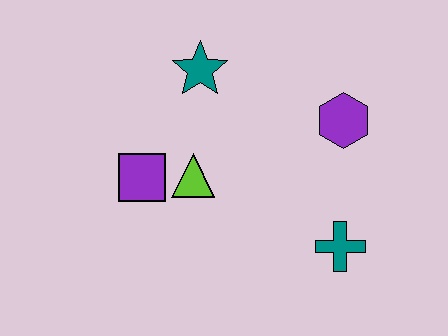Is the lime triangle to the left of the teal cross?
Yes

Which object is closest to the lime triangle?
The purple square is closest to the lime triangle.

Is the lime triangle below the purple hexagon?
Yes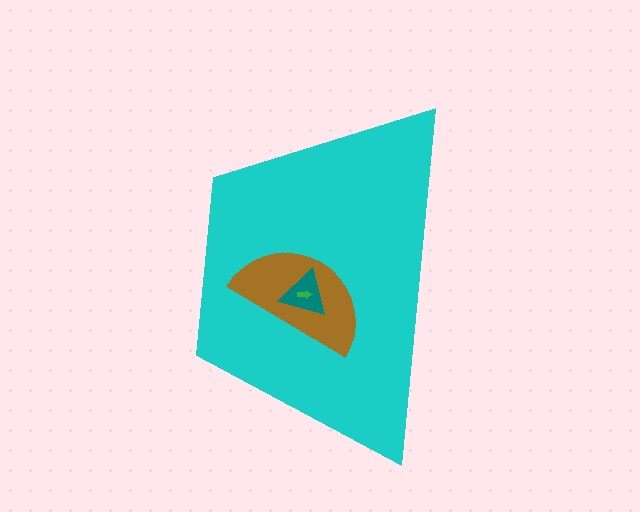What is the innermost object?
The green arrow.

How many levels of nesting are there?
4.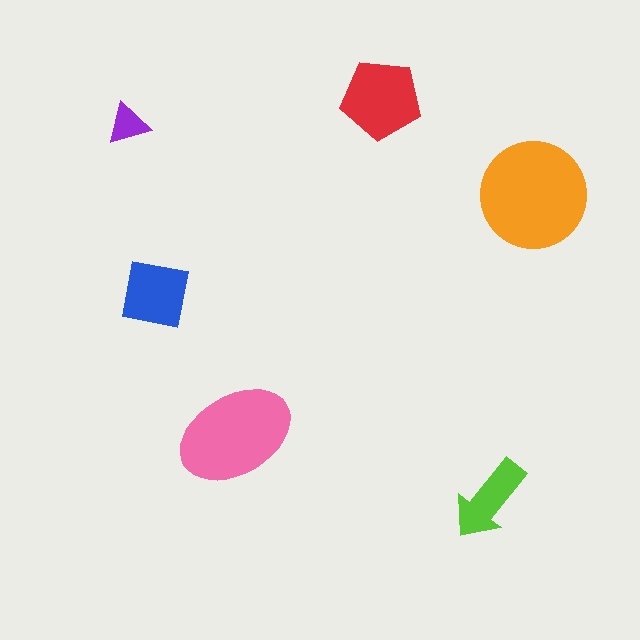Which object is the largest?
The orange circle.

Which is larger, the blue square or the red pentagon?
The red pentagon.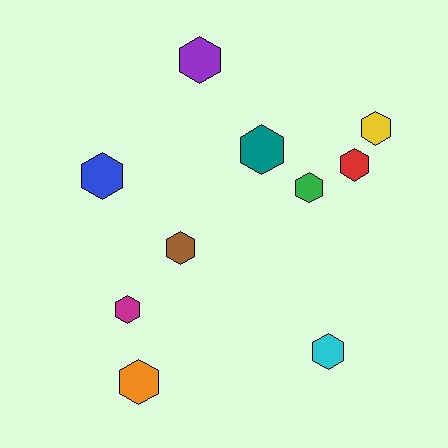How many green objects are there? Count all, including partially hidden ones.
There is 1 green object.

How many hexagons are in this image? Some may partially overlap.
There are 10 hexagons.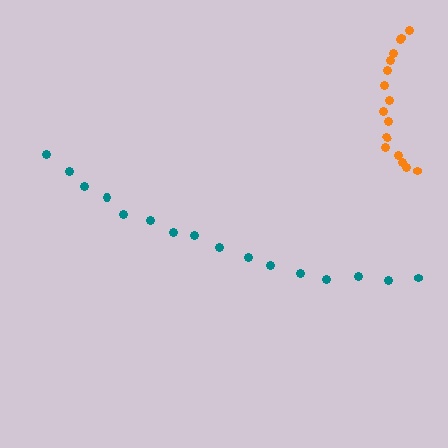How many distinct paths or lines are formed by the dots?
There are 2 distinct paths.